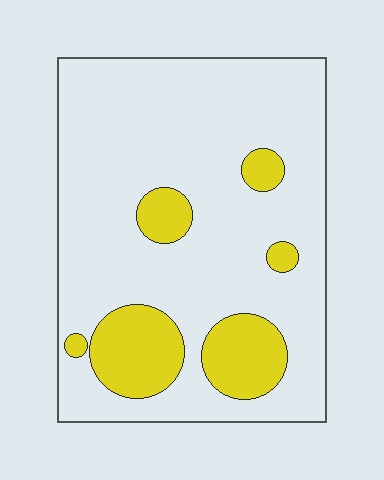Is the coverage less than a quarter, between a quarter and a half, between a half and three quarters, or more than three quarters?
Less than a quarter.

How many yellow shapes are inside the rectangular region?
6.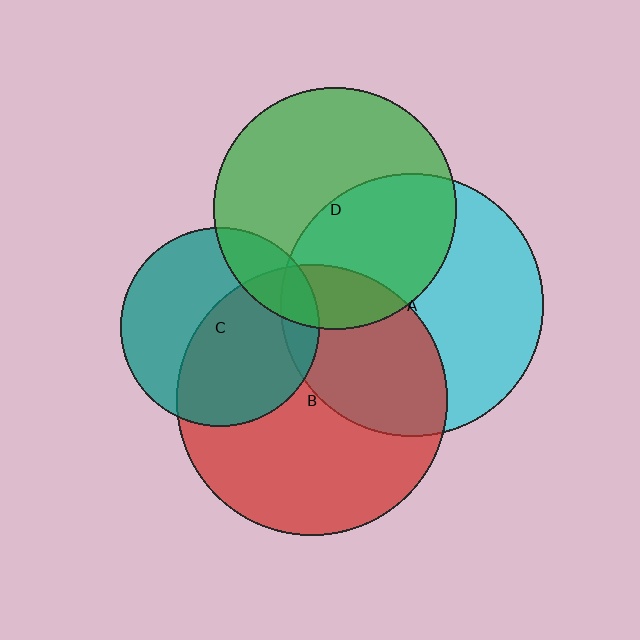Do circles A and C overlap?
Yes.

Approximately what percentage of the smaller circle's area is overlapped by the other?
Approximately 10%.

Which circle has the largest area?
Circle B (red).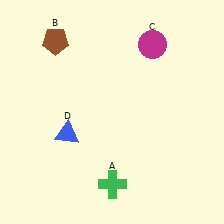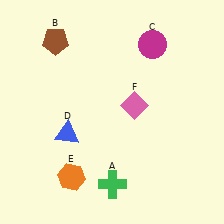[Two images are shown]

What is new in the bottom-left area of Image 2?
An orange hexagon (E) was added in the bottom-left area of Image 2.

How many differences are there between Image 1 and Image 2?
There are 2 differences between the two images.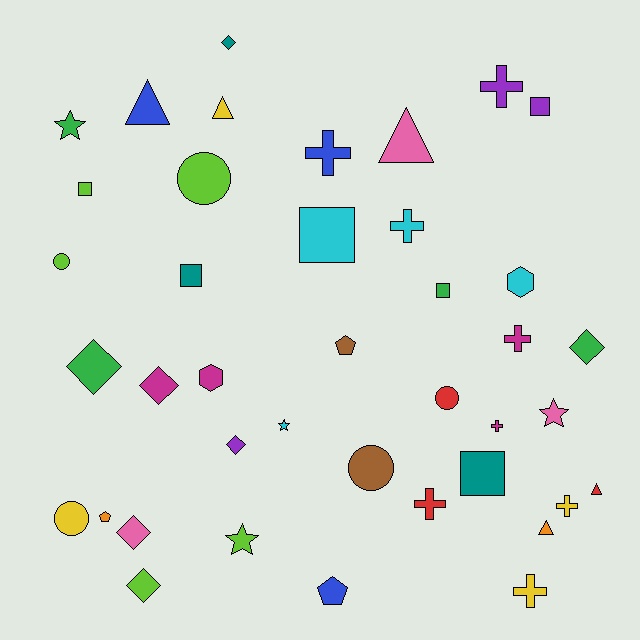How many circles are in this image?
There are 5 circles.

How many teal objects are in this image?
There are 3 teal objects.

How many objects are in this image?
There are 40 objects.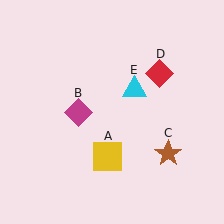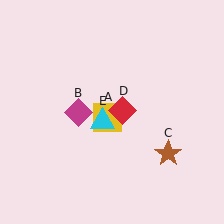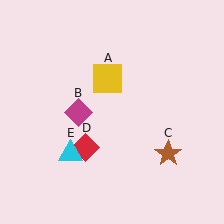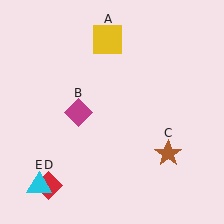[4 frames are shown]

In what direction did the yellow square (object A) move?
The yellow square (object A) moved up.